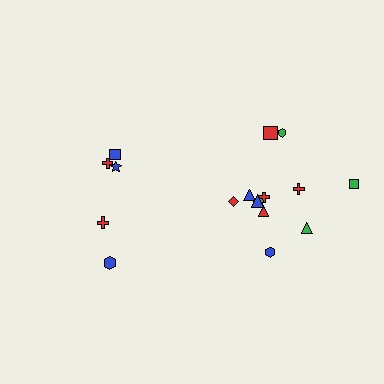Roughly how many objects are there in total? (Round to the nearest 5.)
Roughly 15 objects in total.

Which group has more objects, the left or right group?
The right group.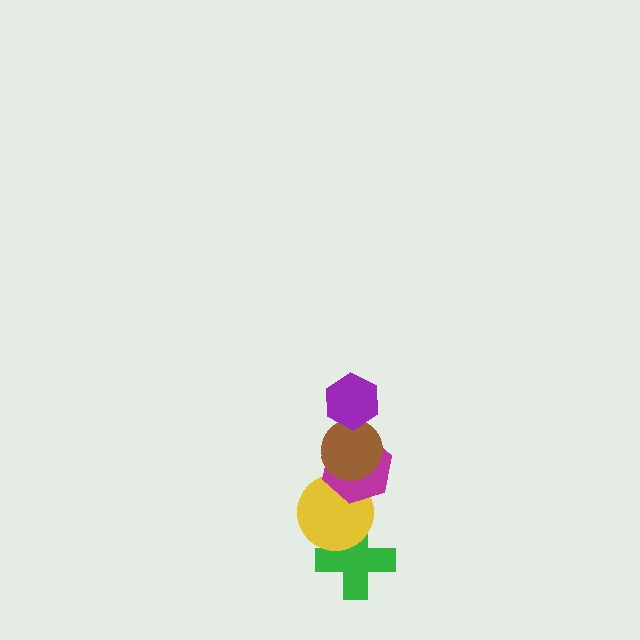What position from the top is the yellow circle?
The yellow circle is 4th from the top.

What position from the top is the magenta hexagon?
The magenta hexagon is 3rd from the top.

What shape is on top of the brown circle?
The purple hexagon is on top of the brown circle.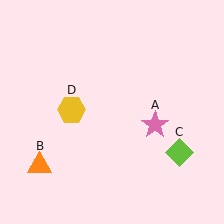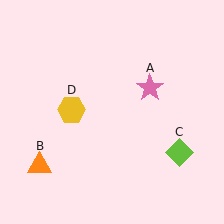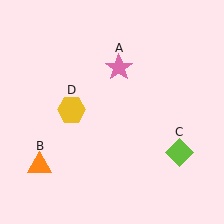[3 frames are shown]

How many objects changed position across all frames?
1 object changed position: pink star (object A).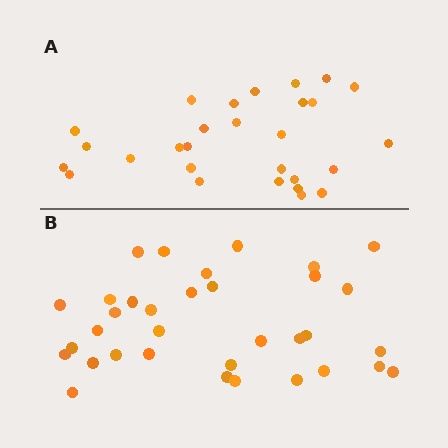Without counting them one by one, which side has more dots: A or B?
Region B (the bottom region) has more dots.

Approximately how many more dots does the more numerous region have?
Region B has about 6 more dots than region A.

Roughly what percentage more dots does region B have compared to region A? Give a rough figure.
About 20% more.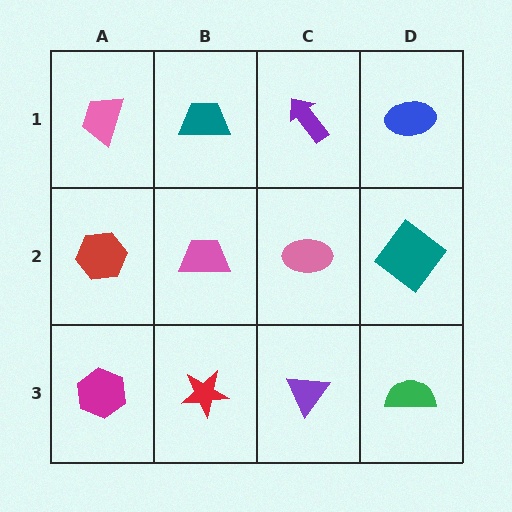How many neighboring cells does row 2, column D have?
3.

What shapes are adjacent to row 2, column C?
A purple arrow (row 1, column C), a purple triangle (row 3, column C), a pink trapezoid (row 2, column B), a teal diamond (row 2, column D).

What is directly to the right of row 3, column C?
A green semicircle.